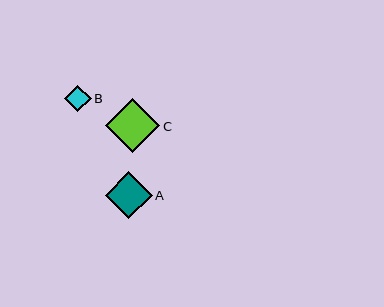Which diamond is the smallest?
Diamond B is the smallest with a size of approximately 27 pixels.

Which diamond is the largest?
Diamond C is the largest with a size of approximately 54 pixels.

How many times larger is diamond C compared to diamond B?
Diamond C is approximately 2.0 times the size of diamond B.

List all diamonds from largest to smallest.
From largest to smallest: C, A, B.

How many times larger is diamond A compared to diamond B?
Diamond A is approximately 1.7 times the size of diamond B.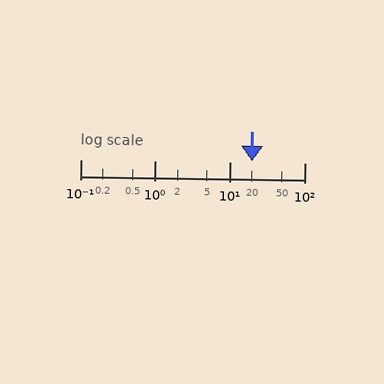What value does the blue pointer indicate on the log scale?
The pointer indicates approximately 20.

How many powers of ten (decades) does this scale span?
The scale spans 3 decades, from 0.1 to 100.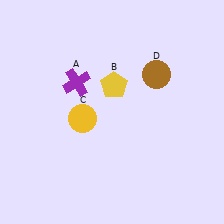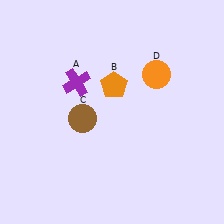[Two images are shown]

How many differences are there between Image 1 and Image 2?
There are 3 differences between the two images.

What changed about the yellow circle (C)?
In Image 1, C is yellow. In Image 2, it changed to brown.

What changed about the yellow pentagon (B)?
In Image 1, B is yellow. In Image 2, it changed to orange.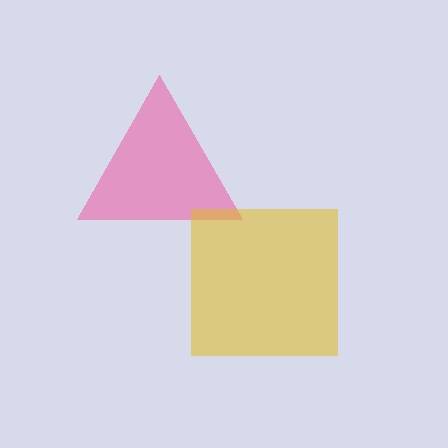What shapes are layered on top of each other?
The layered shapes are: a pink triangle, a yellow square.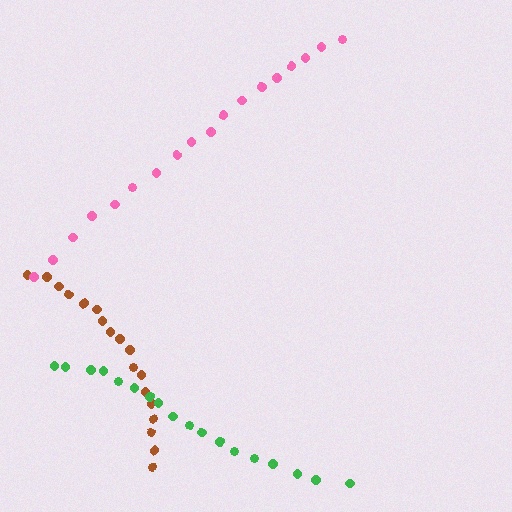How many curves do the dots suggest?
There are 3 distinct paths.